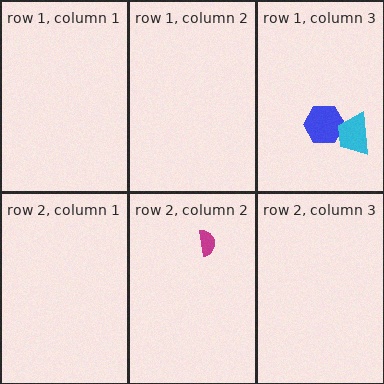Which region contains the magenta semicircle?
The row 2, column 2 region.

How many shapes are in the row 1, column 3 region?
2.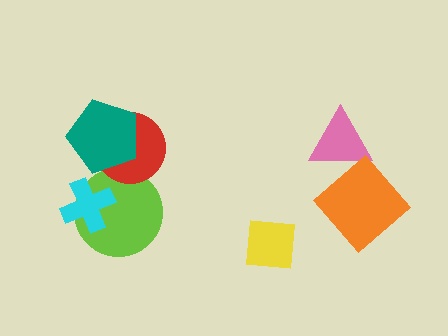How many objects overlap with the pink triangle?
0 objects overlap with the pink triangle.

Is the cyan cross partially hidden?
No, no other shape covers it.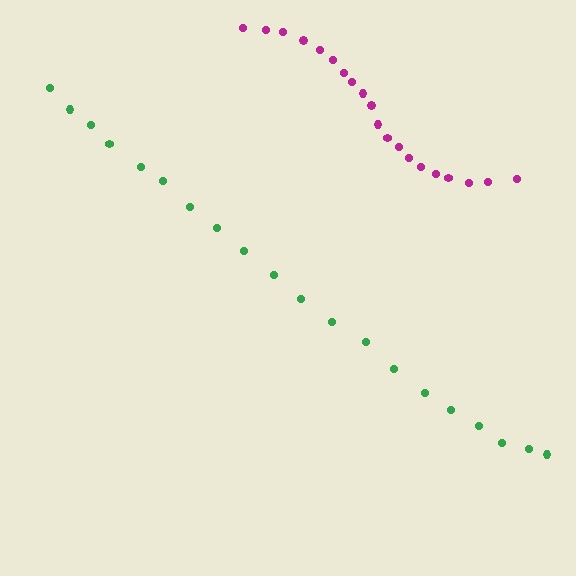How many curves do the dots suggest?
There are 2 distinct paths.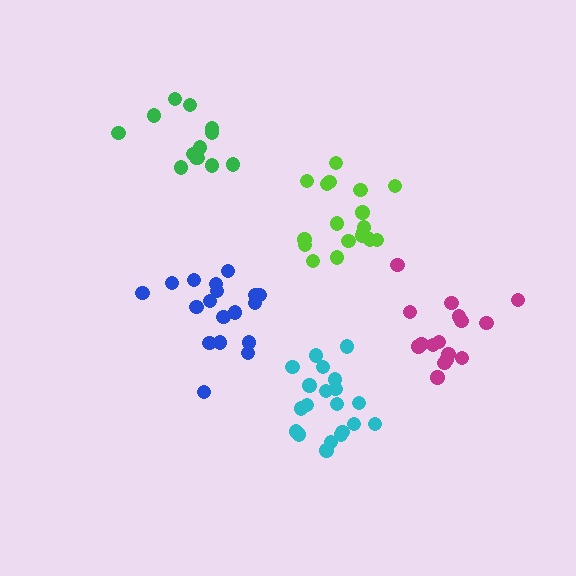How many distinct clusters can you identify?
There are 5 distinct clusters.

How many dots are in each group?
Group 1: 14 dots, Group 2: 20 dots, Group 3: 17 dots, Group 4: 18 dots, Group 5: 19 dots (88 total).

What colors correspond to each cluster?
The clusters are colored: green, cyan, magenta, blue, lime.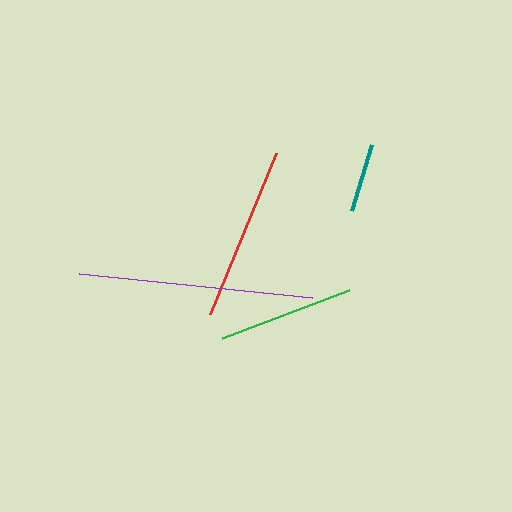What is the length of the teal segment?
The teal segment is approximately 69 pixels long.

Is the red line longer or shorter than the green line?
The red line is longer than the green line.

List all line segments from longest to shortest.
From longest to shortest: purple, red, green, teal.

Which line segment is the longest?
The purple line is the longest at approximately 234 pixels.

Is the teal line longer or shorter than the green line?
The green line is longer than the teal line.